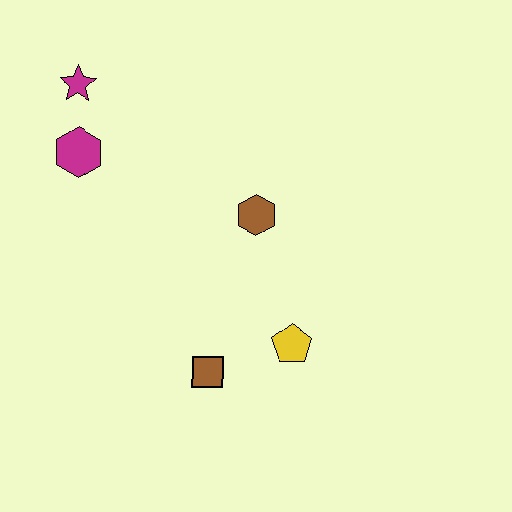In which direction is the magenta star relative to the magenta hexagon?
The magenta star is above the magenta hexagon.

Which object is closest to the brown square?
The yellow pentagon is closest to the brown square.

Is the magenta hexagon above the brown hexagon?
Yes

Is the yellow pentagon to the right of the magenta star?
Yes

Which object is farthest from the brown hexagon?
The magenta star is farthest from the brown hexagon.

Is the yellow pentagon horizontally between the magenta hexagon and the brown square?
No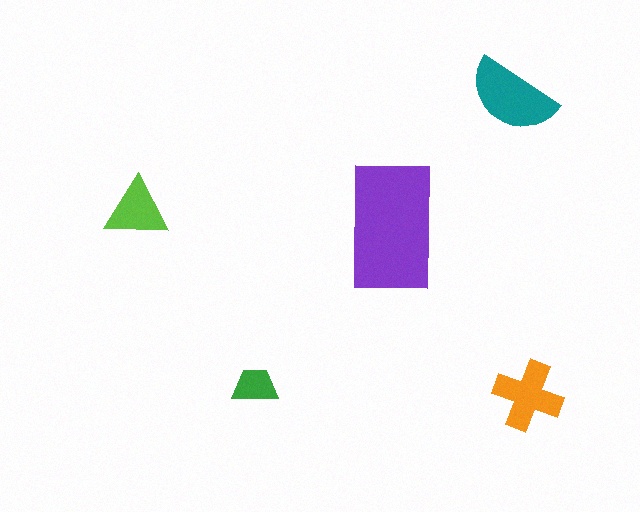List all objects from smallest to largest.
The green trapezoid, the lime triangle, the orange cross, the teal semicircle, the purple rectangle.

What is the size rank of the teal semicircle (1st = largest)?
2nd.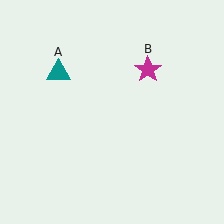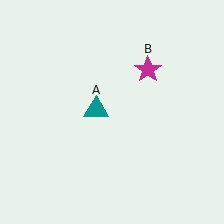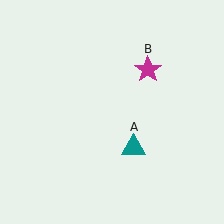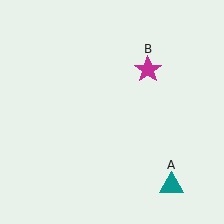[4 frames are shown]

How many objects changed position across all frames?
1 object changed position: teal triangle (object A).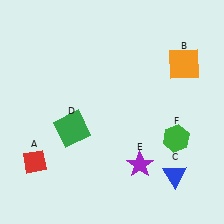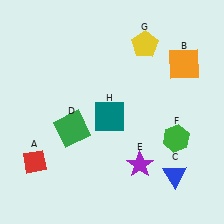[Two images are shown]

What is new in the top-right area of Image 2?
A yellow pentagon (G) was added in the top-right area of Image 2.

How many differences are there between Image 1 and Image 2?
There are 2 differences between the two images.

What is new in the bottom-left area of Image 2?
A teal square (H) was added in the bottom-left area of Image 2.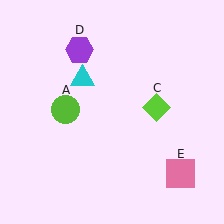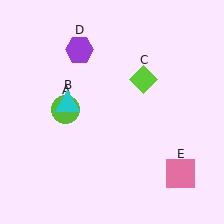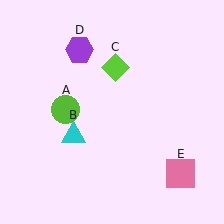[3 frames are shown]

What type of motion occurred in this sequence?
The cyan triangle (object B), lime diamond (object C) rotated counterclockwise around the center of the scene.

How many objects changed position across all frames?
2 objects changed position: cyan triangle (object B), lime diamond (object C).